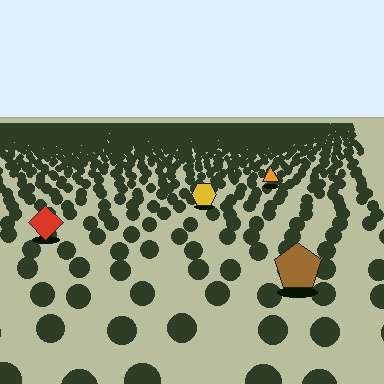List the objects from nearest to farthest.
From nearest to farthest: the brown pentagon, the red diamond, the yellow hexagon, the orange triangle.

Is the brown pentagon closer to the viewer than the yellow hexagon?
Yes. The brown pentagon is closer — you can tell from the texture gradient: the ground texture is coarser near it.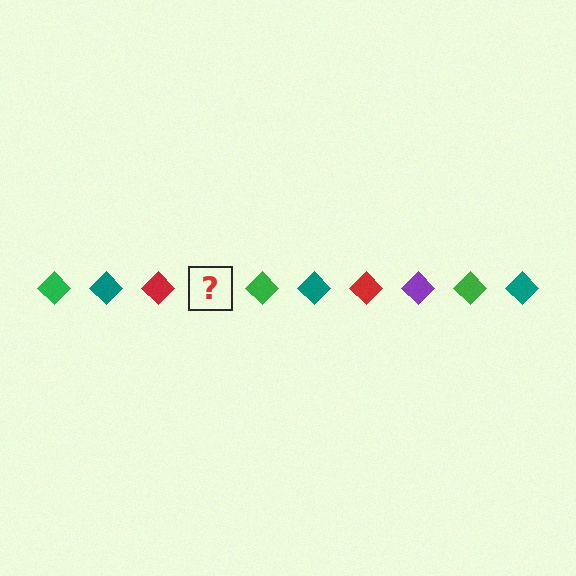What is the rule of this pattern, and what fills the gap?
The rule is that the pattern cycles through green, teal, red, purple diamonds. The gap should be filled with a purple diamond.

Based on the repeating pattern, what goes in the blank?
The blank should be a purple diamond.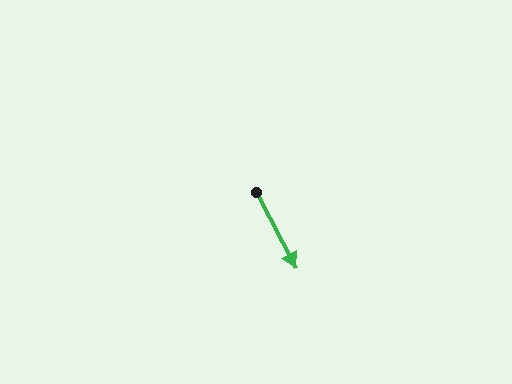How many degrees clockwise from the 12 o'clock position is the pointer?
Approximately 152 degrees.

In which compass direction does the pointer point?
Southeast.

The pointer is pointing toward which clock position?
Roughly 5 o'clock.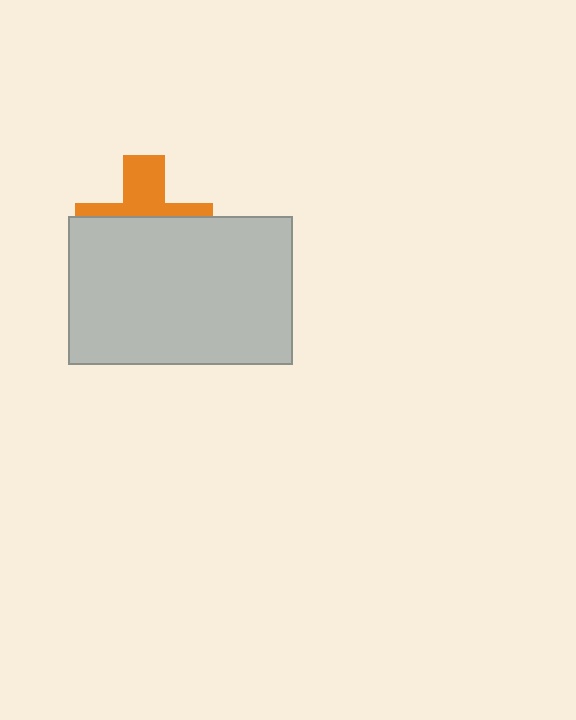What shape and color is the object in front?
The object in front is a light gray rectangle.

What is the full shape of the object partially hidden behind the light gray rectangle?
The partially hidden object is an orange cross.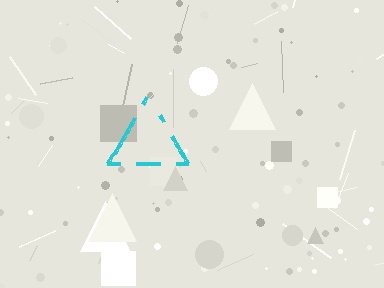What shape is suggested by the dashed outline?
The dashed outline suggests a triangle.